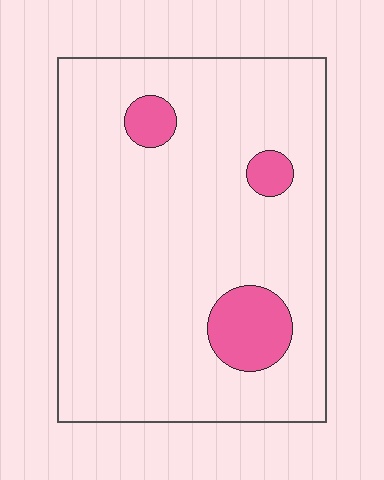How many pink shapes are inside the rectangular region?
3.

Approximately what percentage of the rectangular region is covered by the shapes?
Approximately 10%.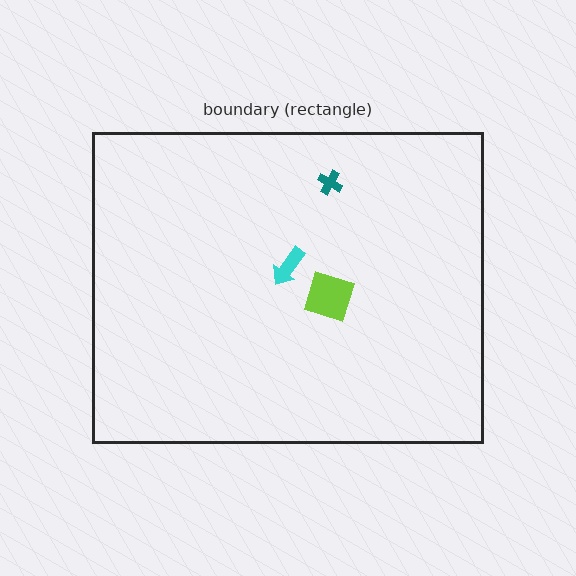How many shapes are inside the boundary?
3 inside, 0 outside.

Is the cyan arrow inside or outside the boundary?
Inside.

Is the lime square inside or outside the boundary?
Inside.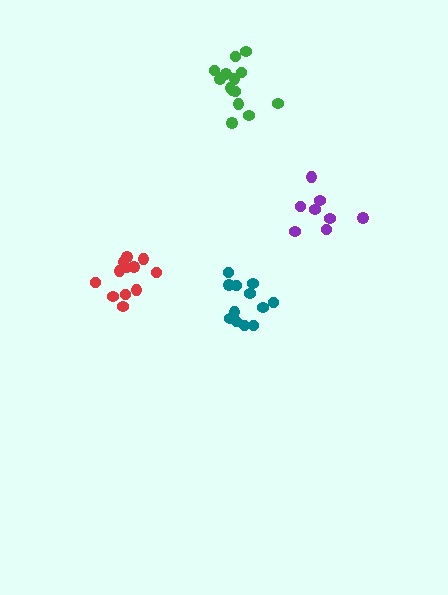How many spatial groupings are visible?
There are 4 spatial groupings.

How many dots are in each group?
Group 1: 14 dots, Group 2: 12 dots, Group 3: 12 dots, Group 4: 8 dots (46 total).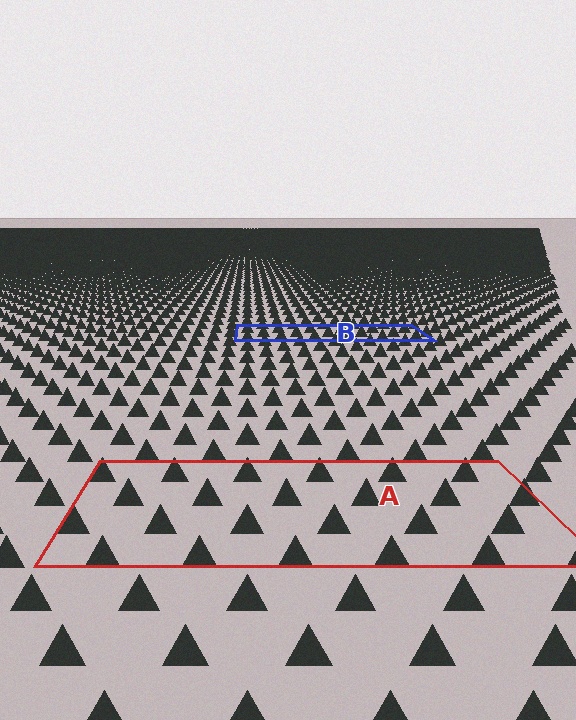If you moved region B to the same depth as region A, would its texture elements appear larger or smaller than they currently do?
They would appear larger. At a closer depth, the same texture elements are projected at a bigger on-screen size.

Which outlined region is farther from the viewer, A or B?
Region B is farther from the viewer — the texture elements inside it appear smaller and more densely packed.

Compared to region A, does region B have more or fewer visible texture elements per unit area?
Region B has more texture elements per unit area — they are packed more densely because it is farther away.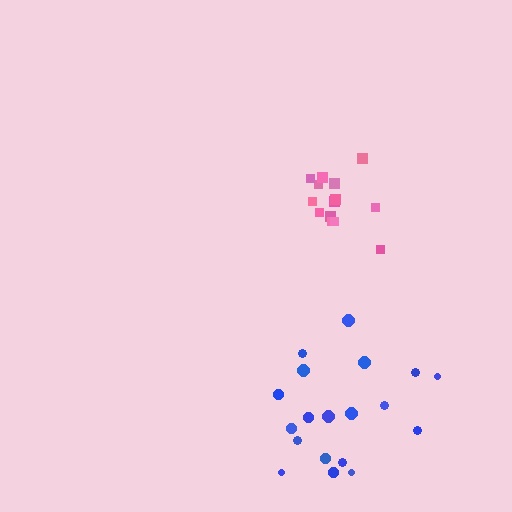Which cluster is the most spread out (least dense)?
Blue.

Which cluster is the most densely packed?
Pink.